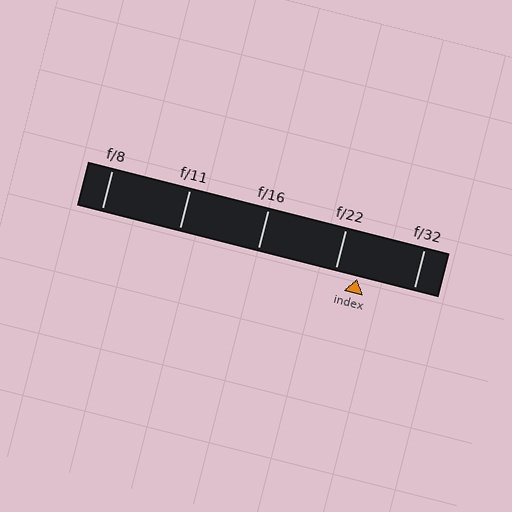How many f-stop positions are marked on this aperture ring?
There are 5 f-stop positions marked.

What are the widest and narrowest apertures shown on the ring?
The widest aperture shown is f/8 and the narrowest is f/32.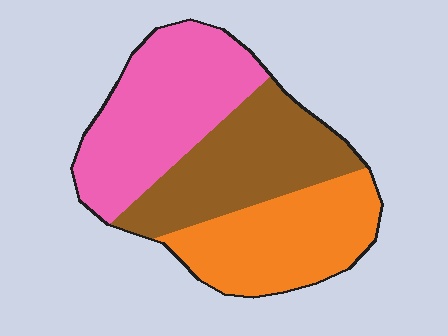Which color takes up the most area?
Pink, at roughly 35%.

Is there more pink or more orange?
Pink.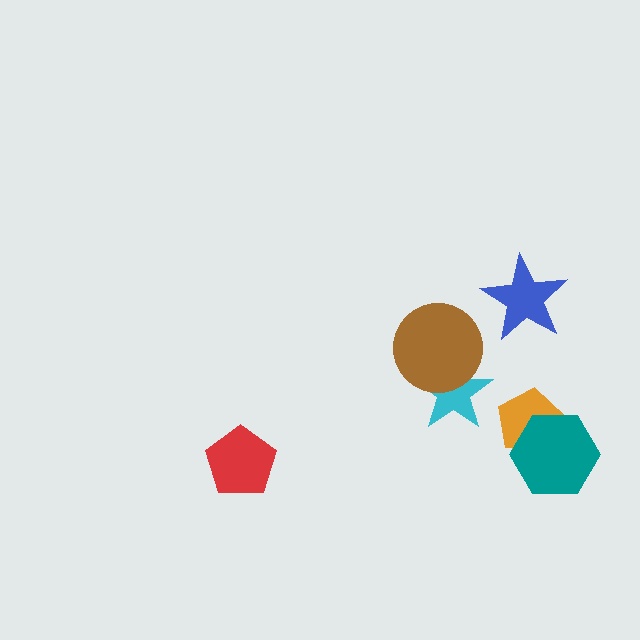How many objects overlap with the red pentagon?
0 objects overlap with the red pentagon.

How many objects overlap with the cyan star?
1 object overlaps with the cyan star.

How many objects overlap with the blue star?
0 objects overlap with the blue star.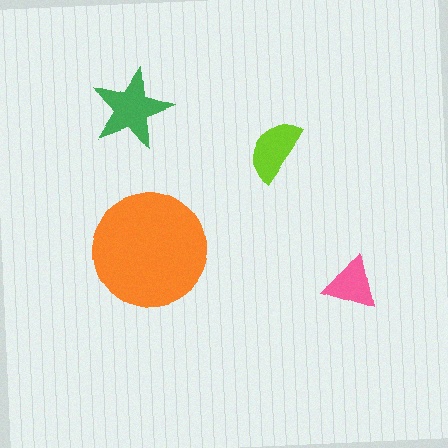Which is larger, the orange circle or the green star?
The orange circle.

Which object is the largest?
The orange circle.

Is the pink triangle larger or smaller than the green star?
Smaller.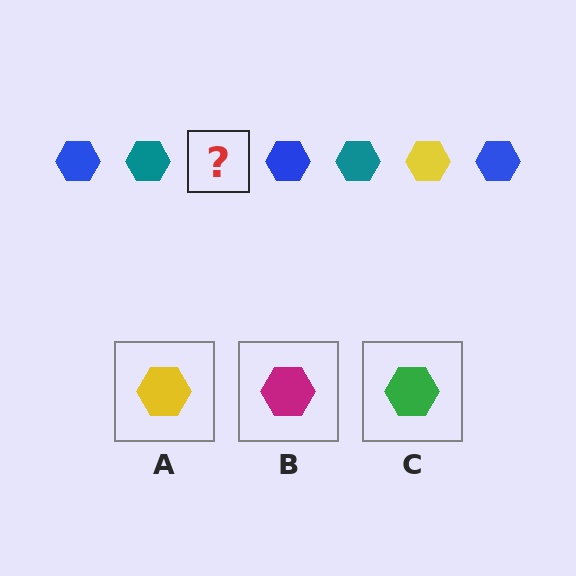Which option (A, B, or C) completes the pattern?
A.